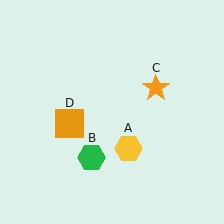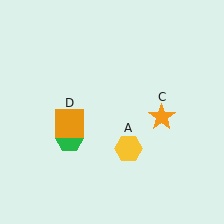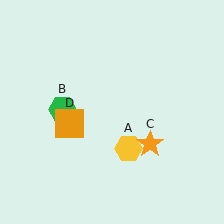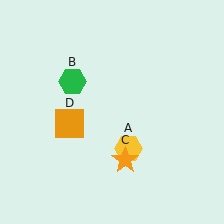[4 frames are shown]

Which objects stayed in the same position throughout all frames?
Yellow hexagon (object A) and orange square (object D) remained stationary.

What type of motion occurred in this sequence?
The green hexagon (object B), orange star (object C) rotated clockwise around the center of the scene.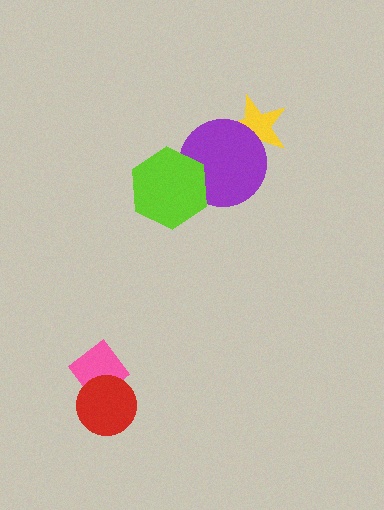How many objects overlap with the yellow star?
1 object overlaps with the yellow star.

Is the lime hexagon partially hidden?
No, no other shape covers it.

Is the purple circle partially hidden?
Yes, it is partially covered by another shape.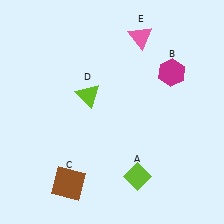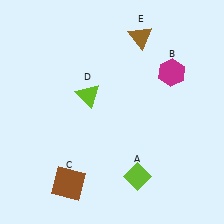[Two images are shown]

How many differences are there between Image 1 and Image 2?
There is 1 difference between the two images.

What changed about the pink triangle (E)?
In Image 1, E is pink. In Image 2, it changed to brown.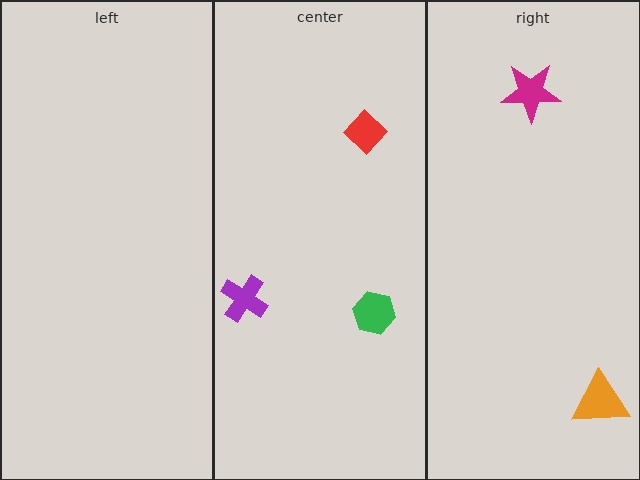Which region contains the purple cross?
The center region.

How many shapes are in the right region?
2.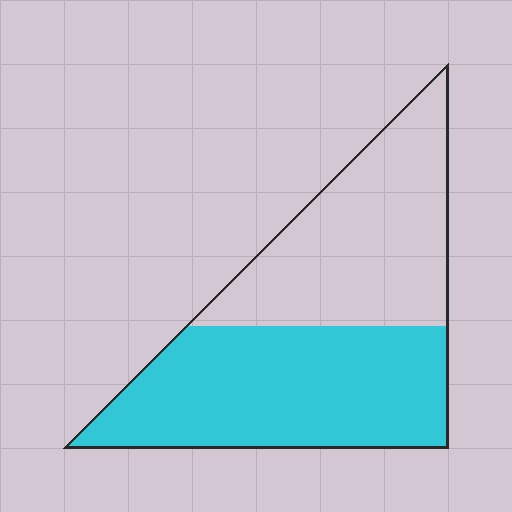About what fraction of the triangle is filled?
About one half (1/2).